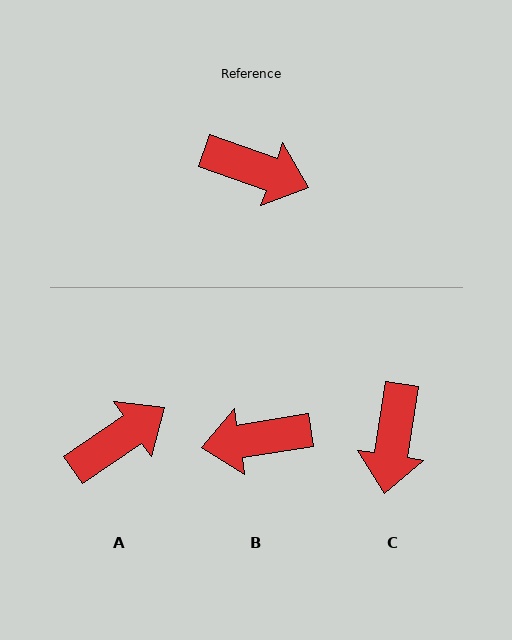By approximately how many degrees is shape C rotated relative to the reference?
Approximately 79 degrees clockwise.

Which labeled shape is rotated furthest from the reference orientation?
B, about 151 degrees away.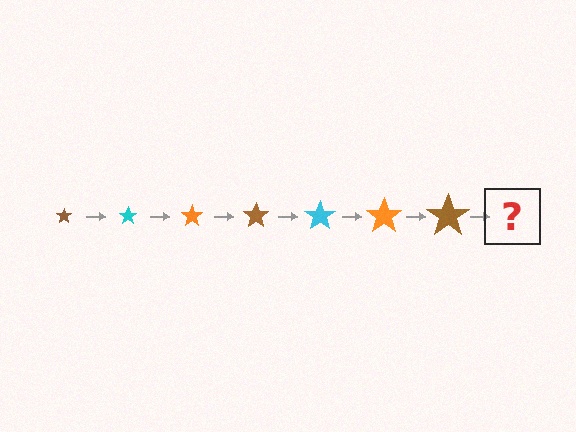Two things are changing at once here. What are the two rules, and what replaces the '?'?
The two rules are that the star grows larger each step and the color cycles through brown, cyan, and orange. The '?' should be a cyan star, larger than the previous one.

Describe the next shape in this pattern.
It should be a cyan star, larger than the previous one.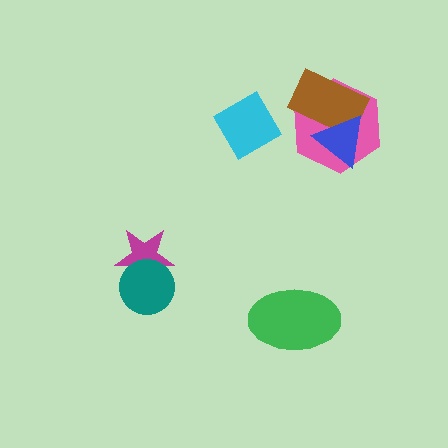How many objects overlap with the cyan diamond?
0 objects overlap with the cyan diamond.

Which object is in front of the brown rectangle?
The blue triangle is in front of the brown rectangle.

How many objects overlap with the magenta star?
1 object overlaps with the magenta star.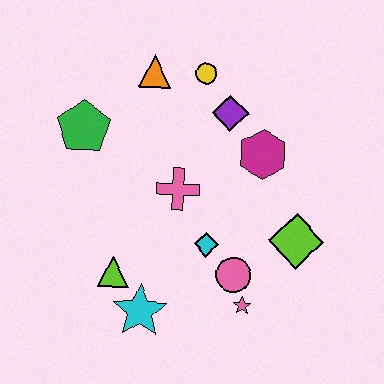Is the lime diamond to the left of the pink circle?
No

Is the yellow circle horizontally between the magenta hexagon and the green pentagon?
Yes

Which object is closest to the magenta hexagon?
The purple diamond is closest to the magenta hexagon.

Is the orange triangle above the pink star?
Yes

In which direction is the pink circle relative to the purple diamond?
The pink circle is below the purple diamond.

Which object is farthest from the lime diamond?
The green pentagon is farthest from the lime diamond.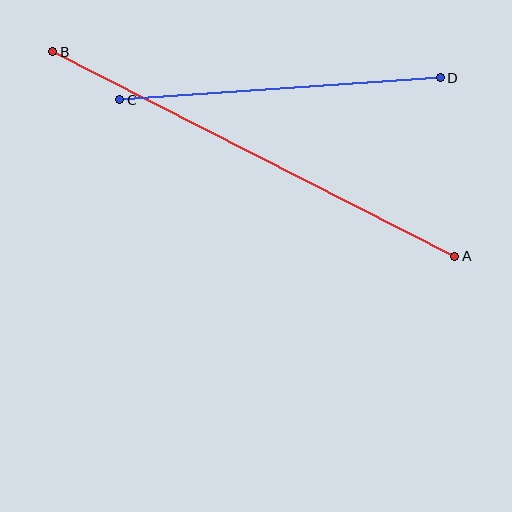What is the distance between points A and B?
The distance is approximately 451 pixels.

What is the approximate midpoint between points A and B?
The midpoint is at approximately (254, 154) pixels.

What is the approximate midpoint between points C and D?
The midpoint is at approximately (280, 89) pixels.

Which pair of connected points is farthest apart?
Points A and B are farthest apart.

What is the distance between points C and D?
The distance is approximately 321 pixels.